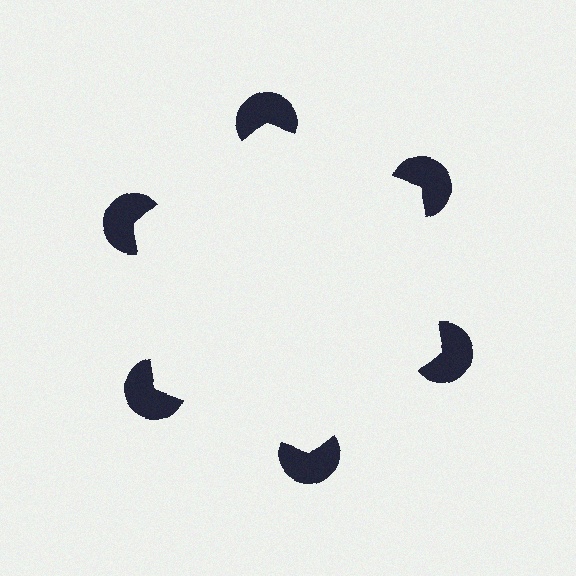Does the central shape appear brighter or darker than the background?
It typically appears slightly brighter than the background, even though no actual brightness change is drawn.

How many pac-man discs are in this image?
There are 6 — one at each vertex of the illusory hexagon.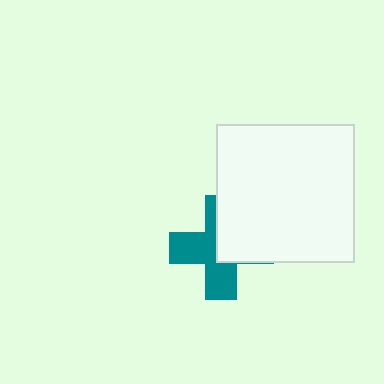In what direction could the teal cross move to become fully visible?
The teal cross could move toward the lower-left. That would shift it out from behind the white square entirely.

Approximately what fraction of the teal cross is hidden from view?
Roughly 47% of the teal cross is hidden behind the white square.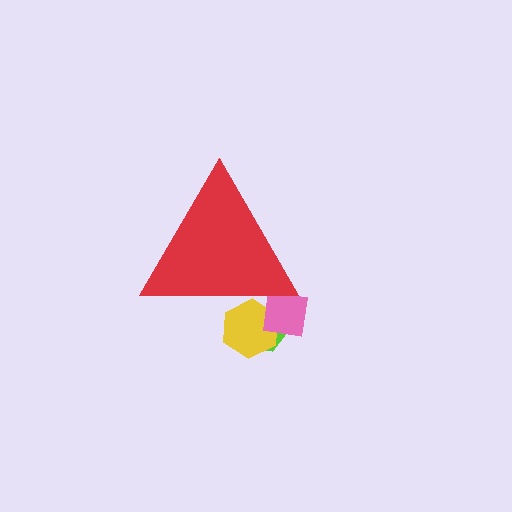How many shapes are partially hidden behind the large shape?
3 shapes are partially hidden.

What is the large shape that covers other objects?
A red triangle.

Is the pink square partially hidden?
Yes, the pink square is partially hidden behind the red triangle.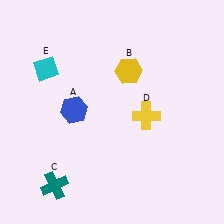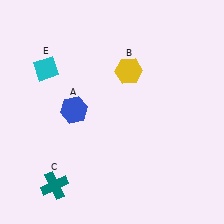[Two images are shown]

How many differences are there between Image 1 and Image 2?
There is 1 difference between the two images.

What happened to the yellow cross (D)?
The yellow cross (D) was removed in Image 2. It was in the bottom-right area of Image 1.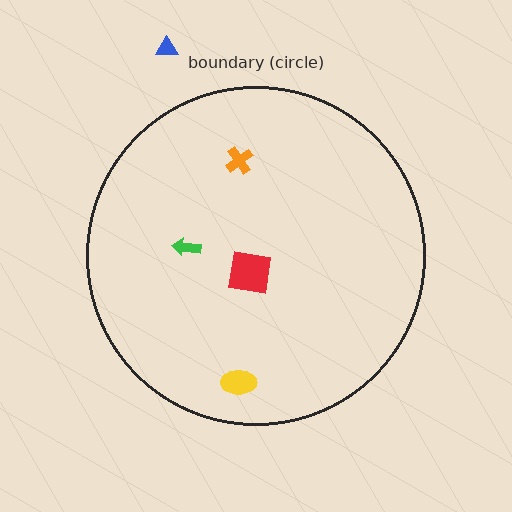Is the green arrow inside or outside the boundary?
Inside.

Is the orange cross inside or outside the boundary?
Inside.